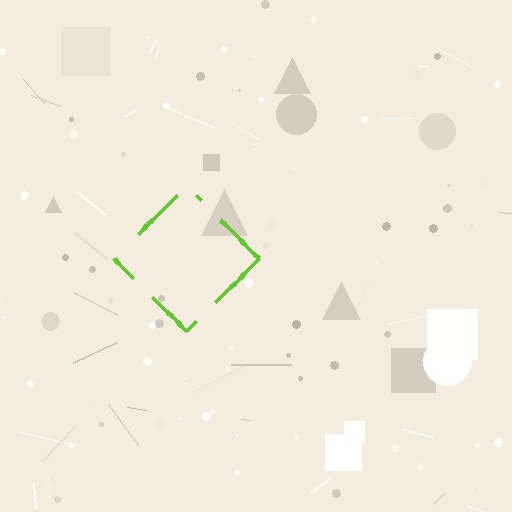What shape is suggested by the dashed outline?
The dashed outline suggests a diamond.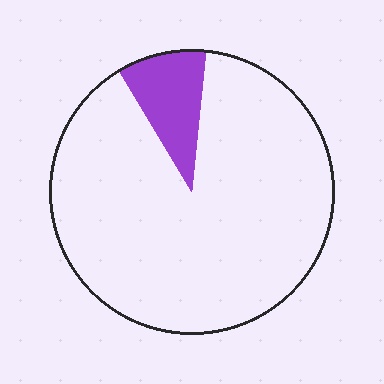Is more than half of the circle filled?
No.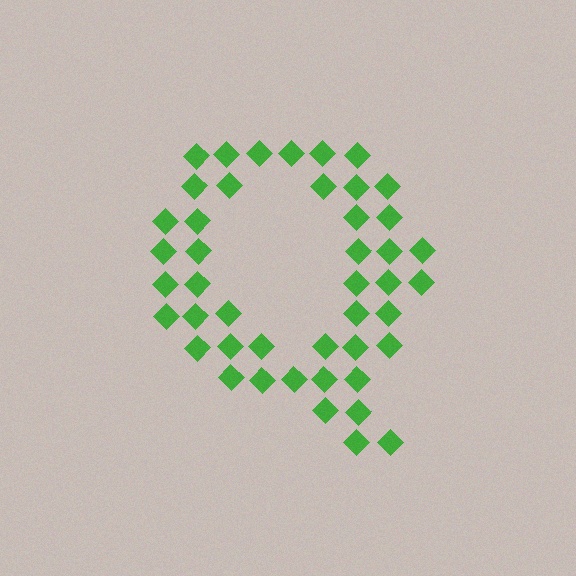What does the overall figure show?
The overall figure shows the letter Q.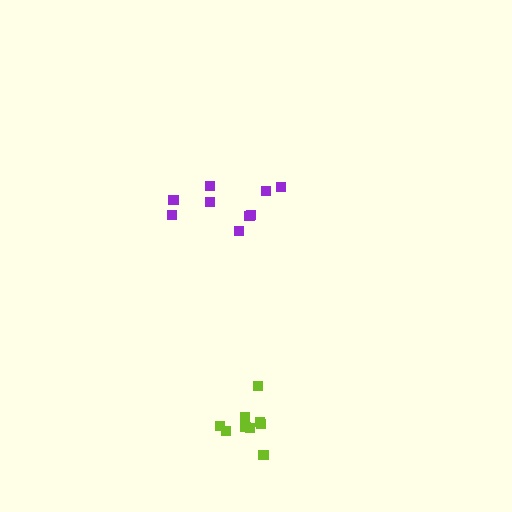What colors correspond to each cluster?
The clusters are colored: purple, lime.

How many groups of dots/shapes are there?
There are 2 groups.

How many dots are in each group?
Group 1: 9 dots, Group 2: 9 dots (18 total).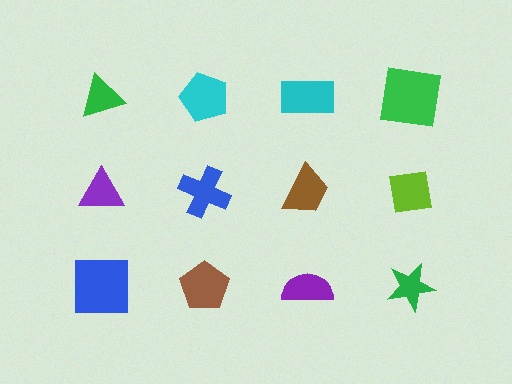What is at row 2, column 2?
A blue cross.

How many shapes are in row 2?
4 shapes.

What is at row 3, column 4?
A green star.